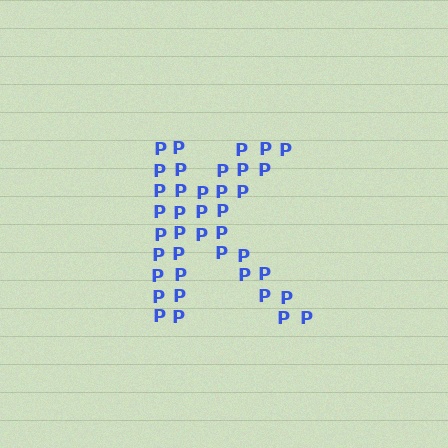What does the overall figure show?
The overall figure shows the letter K.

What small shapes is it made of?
It is made of small letter P's.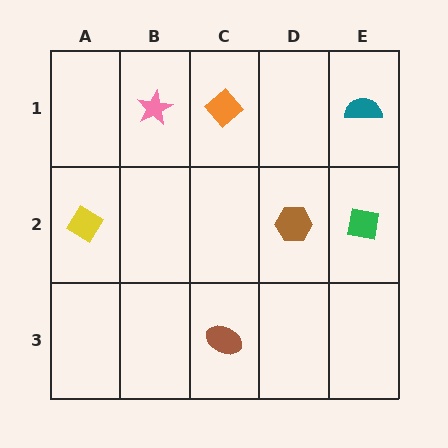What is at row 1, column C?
An orange diamond.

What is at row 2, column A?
A yellow diamond.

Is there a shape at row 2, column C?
No, that cell is empty.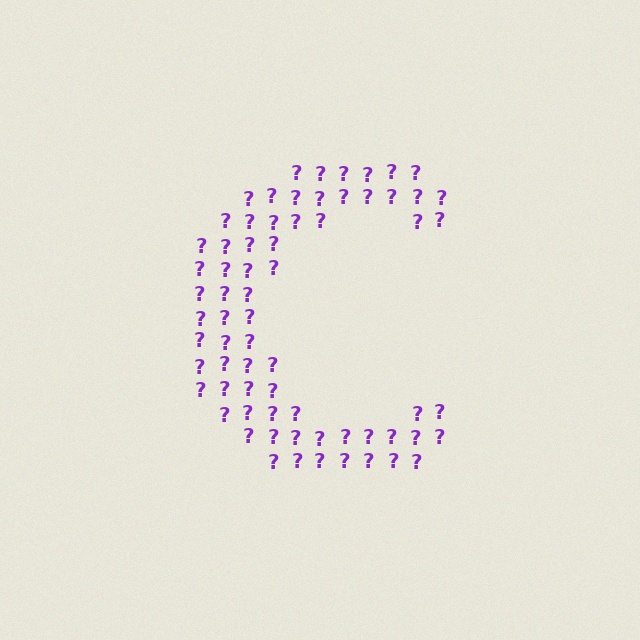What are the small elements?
The small elements are question marks.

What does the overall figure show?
The overall figure shows the letter C.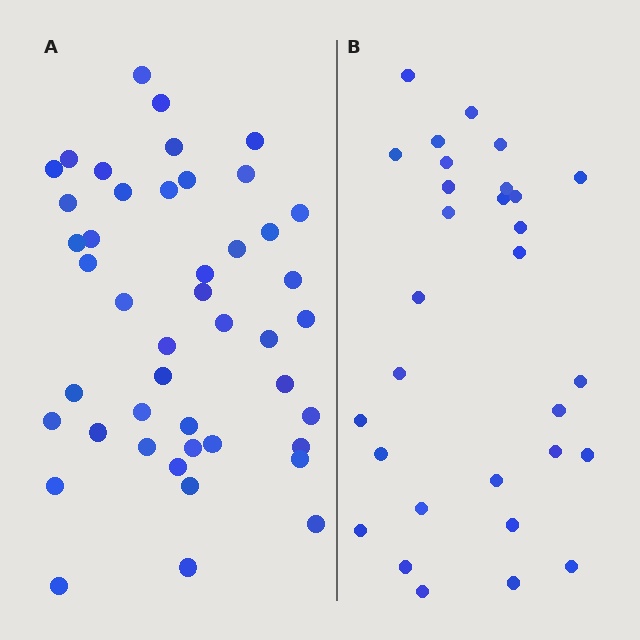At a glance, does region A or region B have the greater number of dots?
Region A (the left region) has more dots.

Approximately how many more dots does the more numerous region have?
Region A has approximately 15 more dots than region B.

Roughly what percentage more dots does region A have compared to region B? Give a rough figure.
About 50% more.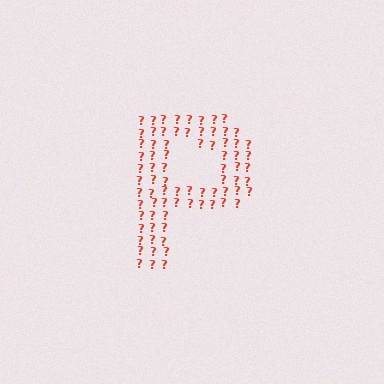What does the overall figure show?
The overall figure shows the letter P.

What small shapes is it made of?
It is made of small question marks.